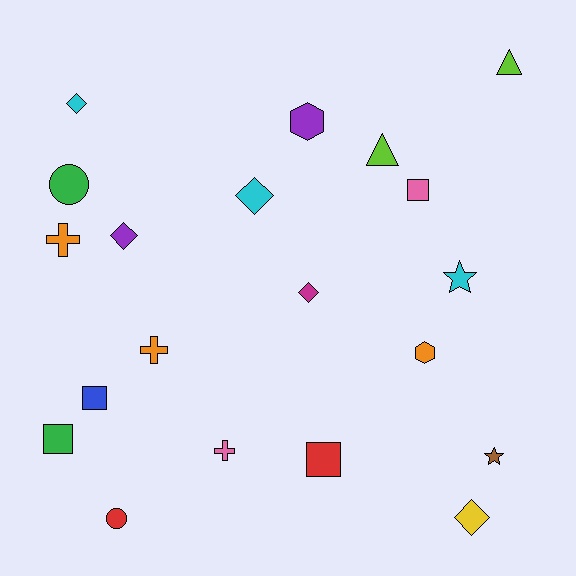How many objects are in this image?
There are 20 objects.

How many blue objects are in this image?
There is 1 blue object.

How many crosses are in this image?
There are 3 crosses.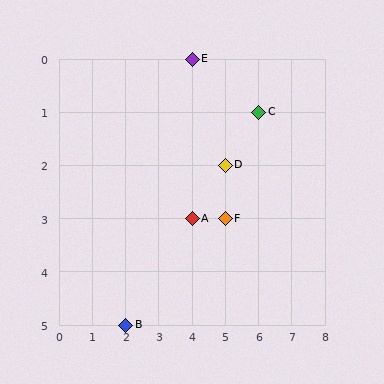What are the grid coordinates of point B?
Point B is at grid coordinates (2, 5).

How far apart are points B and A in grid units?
Points B and A are 2 columns and 2 rows apart (about 2.8 grid units diagonally).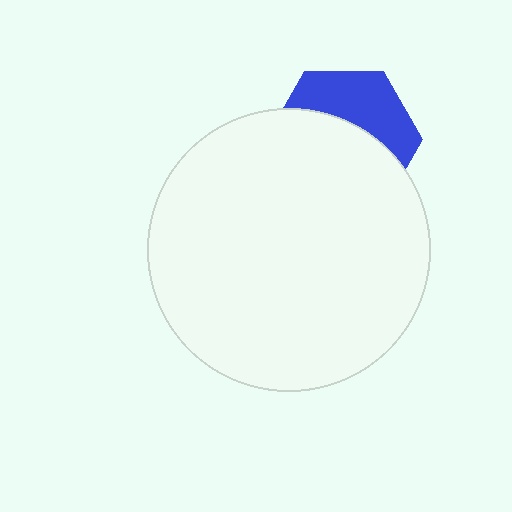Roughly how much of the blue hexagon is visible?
A small part of it is visible (roughly 39%).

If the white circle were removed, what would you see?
You would see the complete blue hexagon.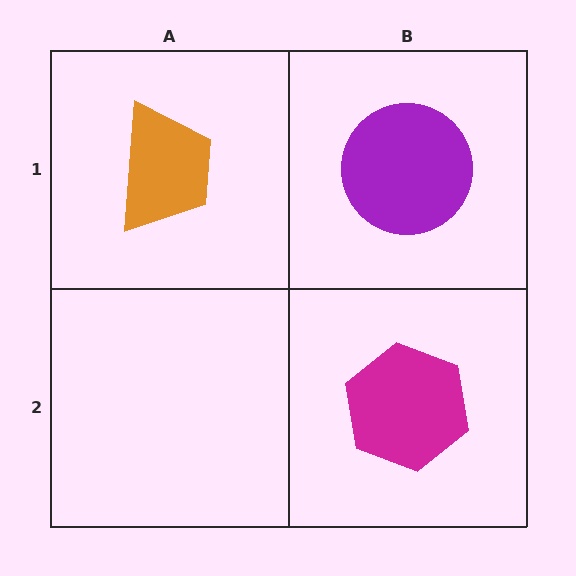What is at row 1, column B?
A purple circle.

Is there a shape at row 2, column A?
No, that cell is empty.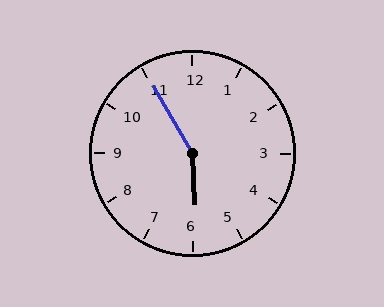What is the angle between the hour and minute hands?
Approximately 152 degrees.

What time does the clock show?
5:55.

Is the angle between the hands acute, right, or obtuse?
It is obtuse.